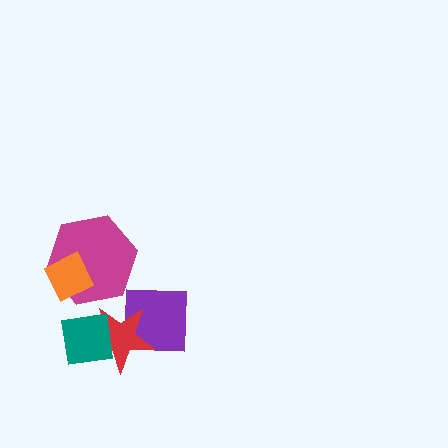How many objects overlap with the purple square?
1 object overlaps with the purple square.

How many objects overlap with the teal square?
1 object overlaps with the teal square.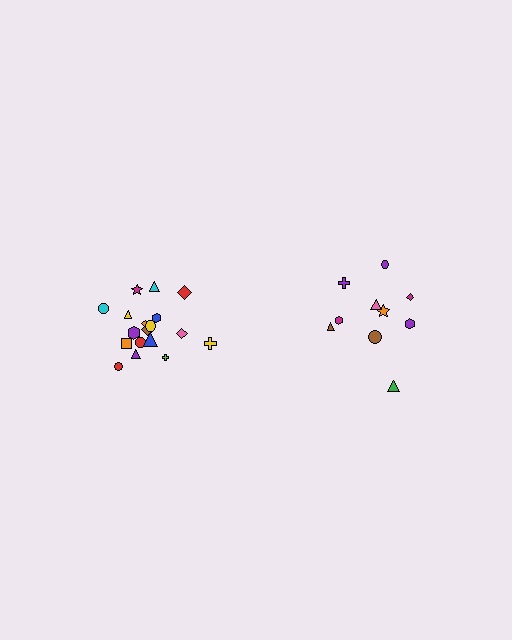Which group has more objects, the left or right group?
The left group.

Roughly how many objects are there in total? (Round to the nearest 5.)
Roughly 30 objects in total.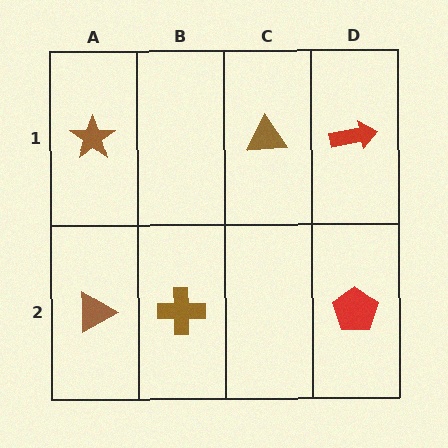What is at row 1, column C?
A brown triangle.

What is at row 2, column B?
A brown cross.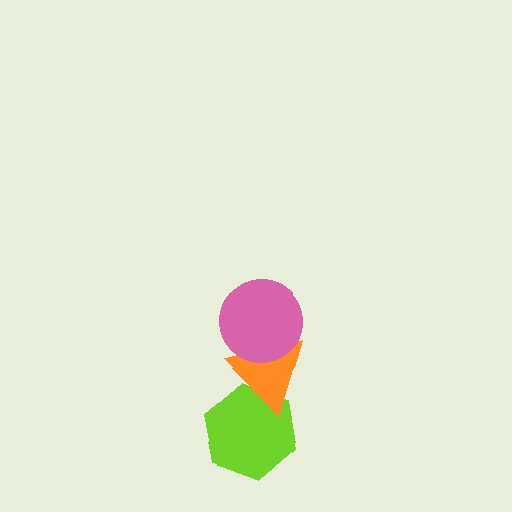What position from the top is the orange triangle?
The orange triangle is 2nd from the top.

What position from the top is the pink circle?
The pink circle is 1st from the top.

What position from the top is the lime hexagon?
The lime hexagon is 3rd from the top.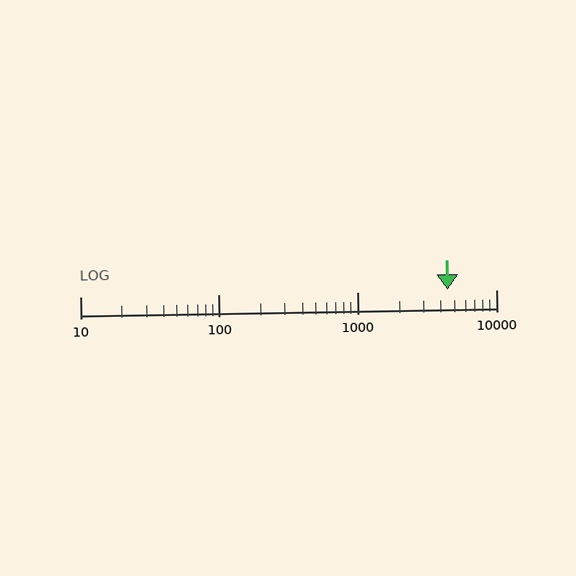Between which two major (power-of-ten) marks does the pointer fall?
The pointer is between 1000 and 10000.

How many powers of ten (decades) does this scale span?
The scale spans 3 decades, from 10 to 10000.